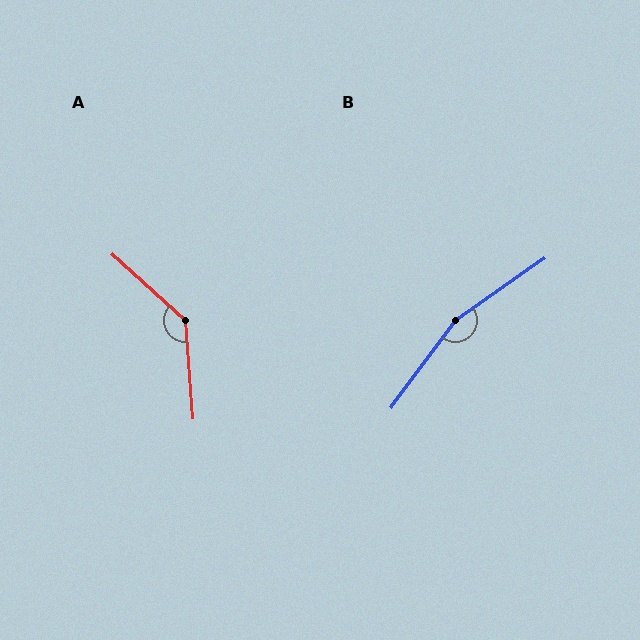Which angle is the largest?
B, at approximately 161 degrees.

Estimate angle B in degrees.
Approximately 161 degrees.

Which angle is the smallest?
A, at approximately 136 degrees.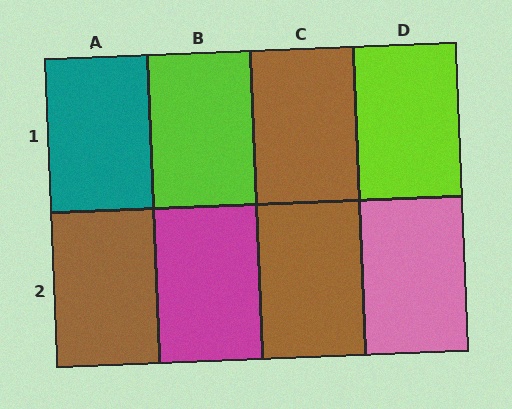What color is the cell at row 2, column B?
Magenta.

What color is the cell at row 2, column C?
Brown.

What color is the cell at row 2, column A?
Brown.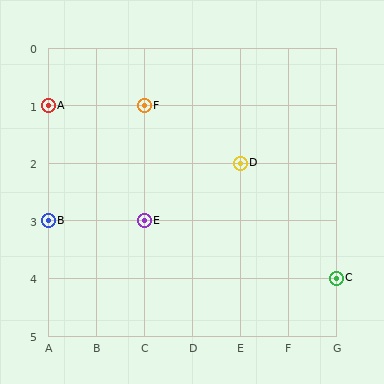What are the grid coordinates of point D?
Point D is at grid coordinates (E, 2).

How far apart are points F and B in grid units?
Points F and B are 2 columns and 2 rows apart (about 2.8 grid units diagonally).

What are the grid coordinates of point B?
Point B is at grid coordinates (A, 3).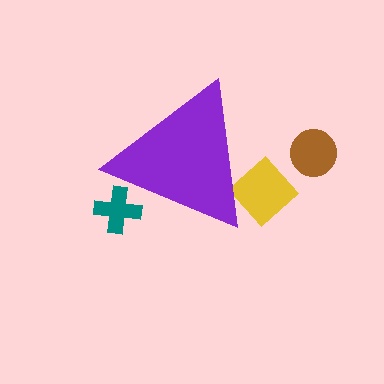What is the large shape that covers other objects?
A purple triangle.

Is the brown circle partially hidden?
No, the brown circle is fully visible.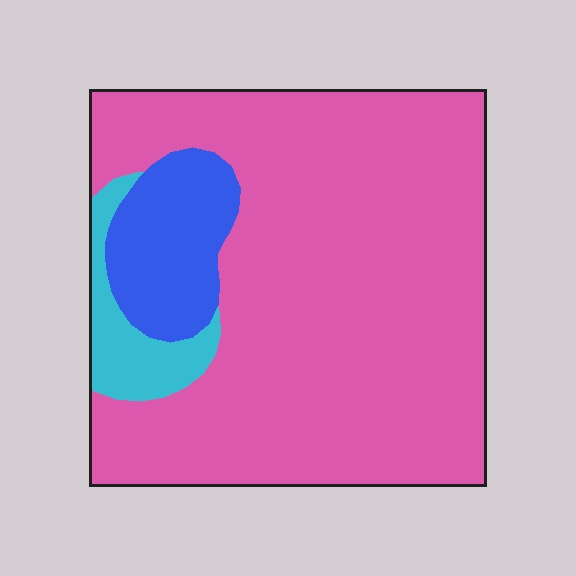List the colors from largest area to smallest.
From largest to smallest: pink, blue, cyan.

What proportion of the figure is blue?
Blue covers roughly 10% of the figure.